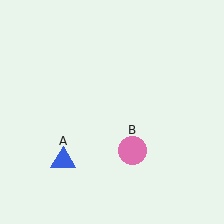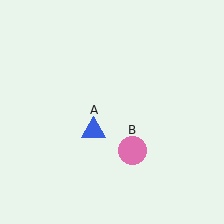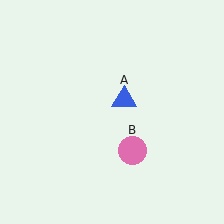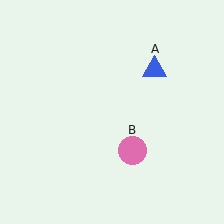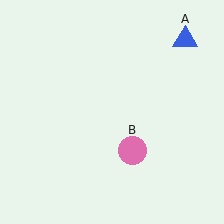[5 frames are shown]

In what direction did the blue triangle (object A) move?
The blue triangle (object A) moved up and to the right.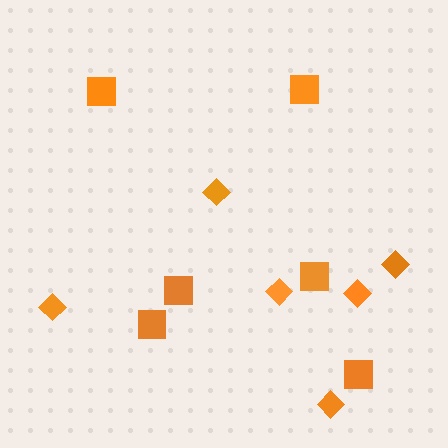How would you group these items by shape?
There are 2 groups: one group of diamonds (6) and one group of squares (6).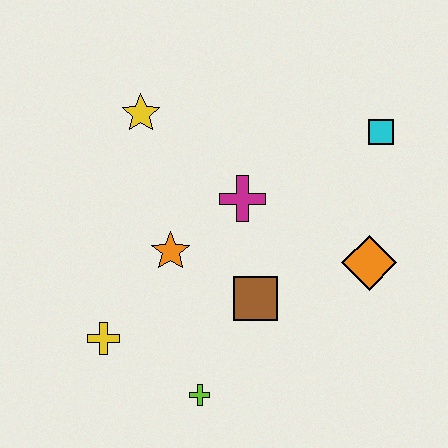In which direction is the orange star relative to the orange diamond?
The orange star is to the left of the orange diamond.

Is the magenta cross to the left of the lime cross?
No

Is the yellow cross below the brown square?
Yes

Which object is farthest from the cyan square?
The yellow cross is farthest from the cyan square.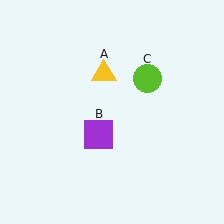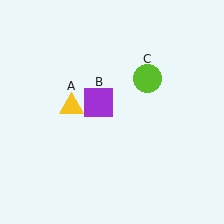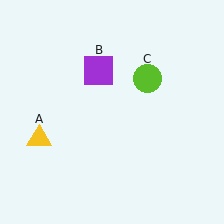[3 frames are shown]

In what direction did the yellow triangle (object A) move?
The yellow triangle (object A) moved down and to the left.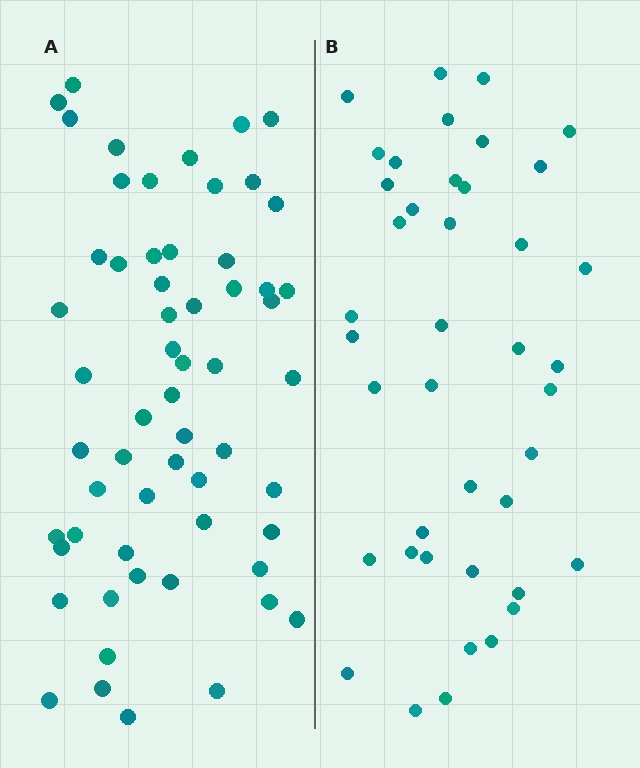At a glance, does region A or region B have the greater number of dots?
Region A (the left region) has more dots.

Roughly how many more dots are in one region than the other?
Region A has approximately 20 more dots than region B.